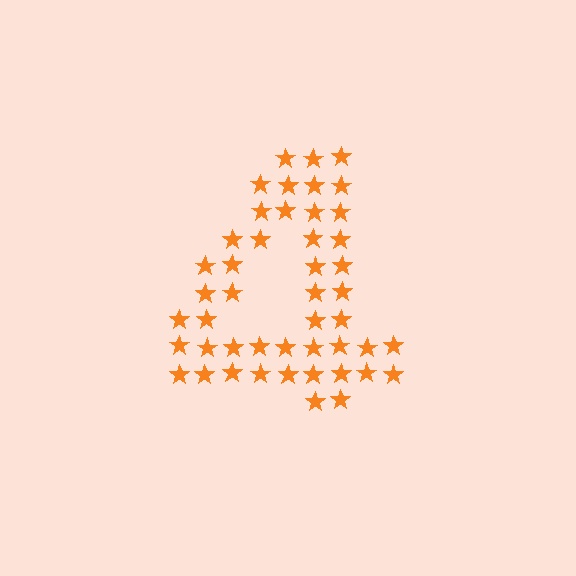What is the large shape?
The large shape is the digit 4.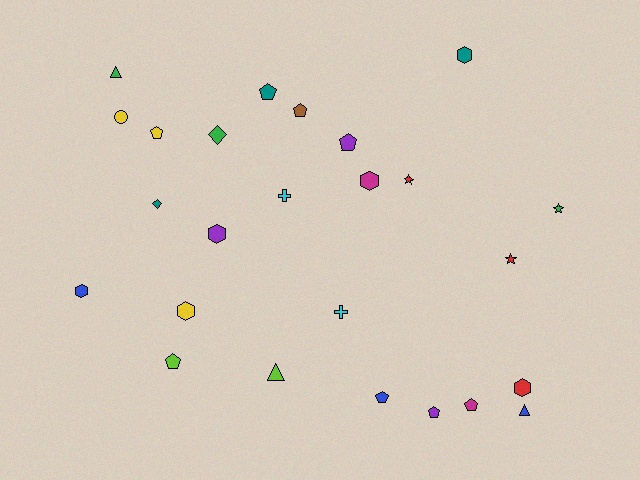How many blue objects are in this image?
There are 3 blue objects.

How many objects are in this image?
There are 25 objects.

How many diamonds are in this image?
There are 2 diamonds.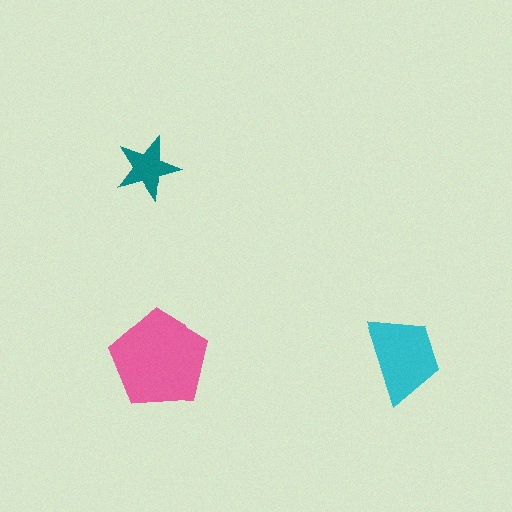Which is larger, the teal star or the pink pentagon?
The pink pentagon.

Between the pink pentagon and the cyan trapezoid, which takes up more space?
The pink pentagon.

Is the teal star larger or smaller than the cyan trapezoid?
Smaller.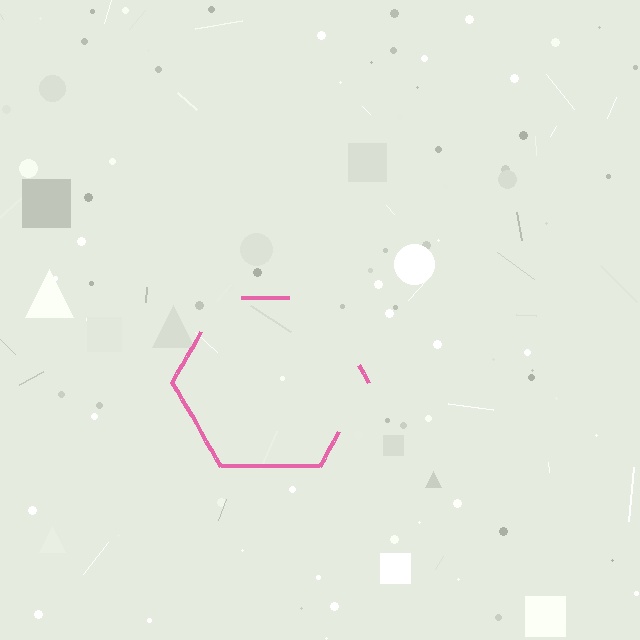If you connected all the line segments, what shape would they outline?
They would outline a hexagon.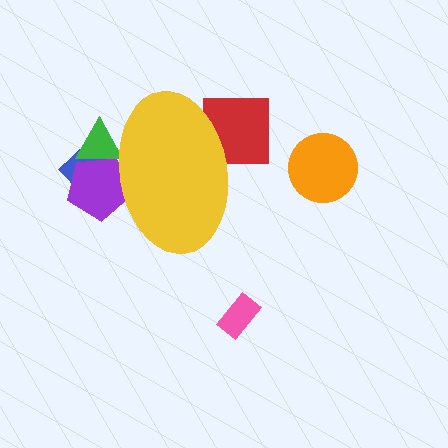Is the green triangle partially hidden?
Yes, the green triangle is partially hidden behind the yellow ellipse.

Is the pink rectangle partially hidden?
No, the pink rectangle is fully visible.